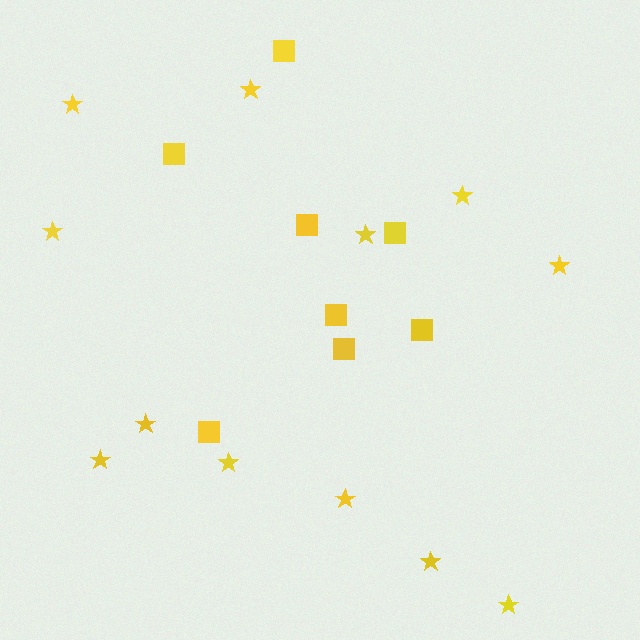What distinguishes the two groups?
There are 2 groups: one group of squares (8) and one group of stars (12).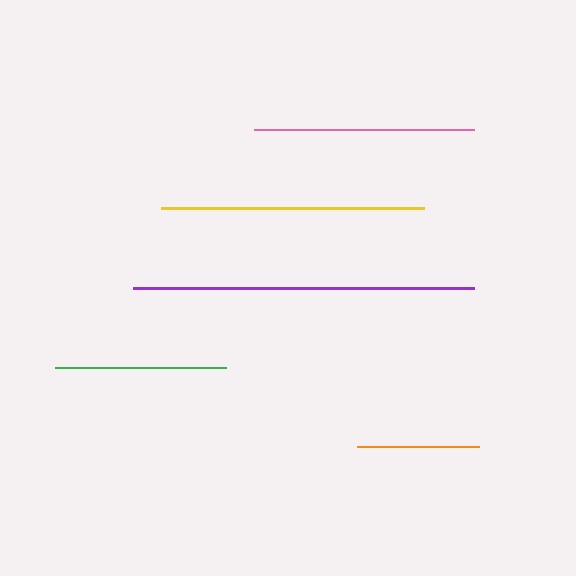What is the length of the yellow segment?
The yellow segment is approximately 263 pixels long.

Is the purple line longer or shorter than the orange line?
The purple line is longer than the orange line.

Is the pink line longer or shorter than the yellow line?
The yellow line is longer than the pink line.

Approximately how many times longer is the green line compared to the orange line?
The green line is approximately 1.4 times the length of the orange line.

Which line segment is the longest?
The purple line is the longest at approximately 341 pixels.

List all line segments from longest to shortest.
From longest to shortest: purple, yellow, pink, green, orange.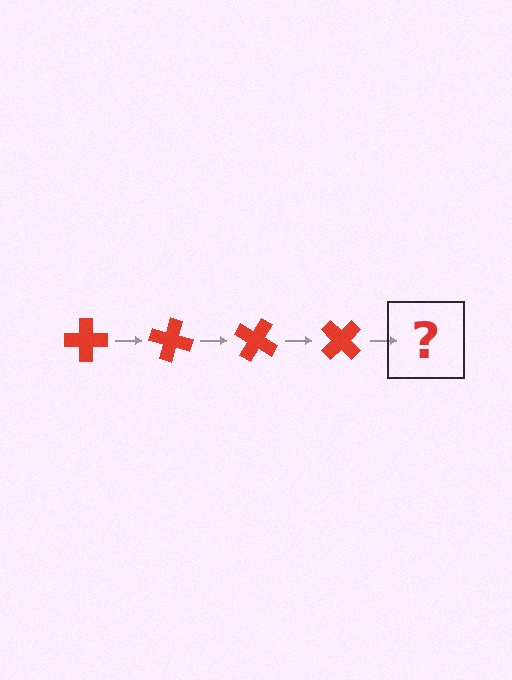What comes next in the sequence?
The next element should be a red cross rotated 60 degrees.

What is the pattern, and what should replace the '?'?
The pattern is that the cross rotates 15 degrees each step. The '?' should be a red cross rotated 60 degrees.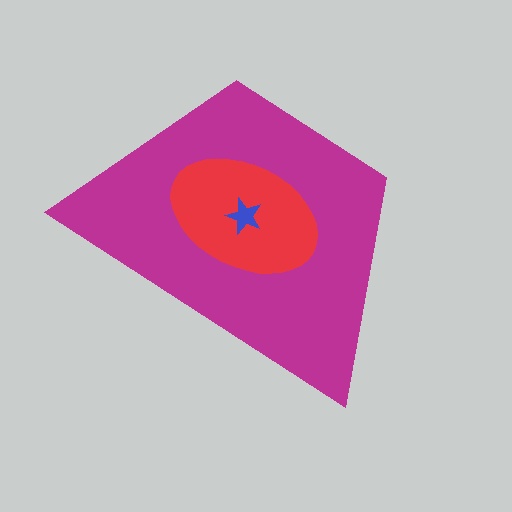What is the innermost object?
The blue star.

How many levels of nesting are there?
3.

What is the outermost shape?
The magenta trapezoid.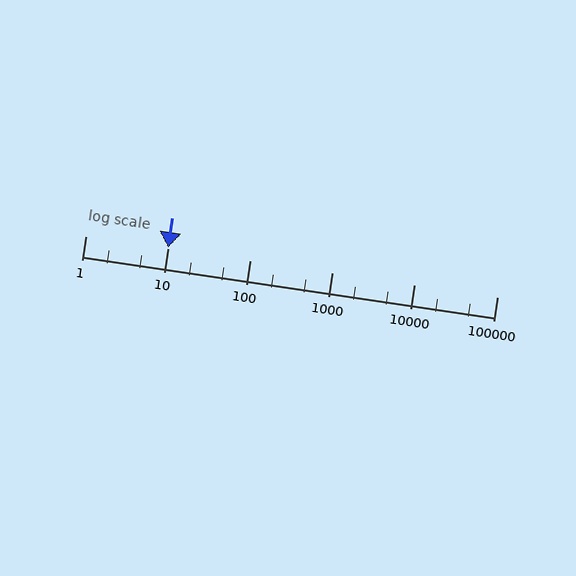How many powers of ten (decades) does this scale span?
The scale spans 5 decades, from 1 to 100000.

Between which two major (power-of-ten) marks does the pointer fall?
The pointer is between 10 and 100.